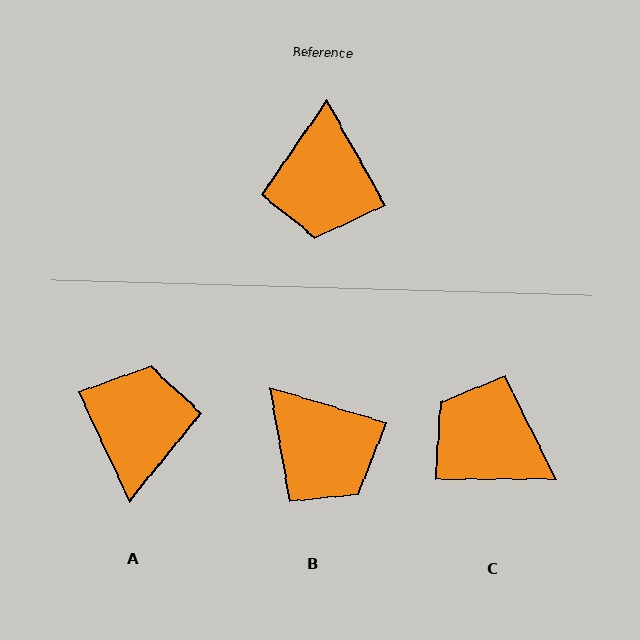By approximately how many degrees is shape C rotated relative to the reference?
Approximately 119 degrees clockwise.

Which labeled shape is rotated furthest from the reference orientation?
A, about 175 degrees away.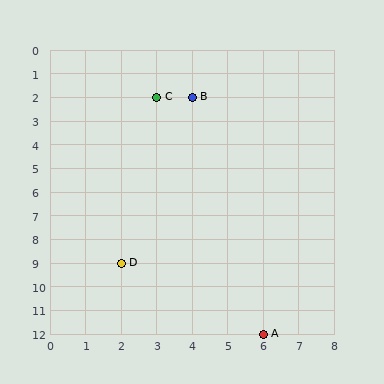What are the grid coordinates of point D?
Point D is at grid coordinates (2, 9).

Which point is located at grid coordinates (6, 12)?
Point A is at (6, 12).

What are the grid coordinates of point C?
Point C is at grid coordinates (3, 2).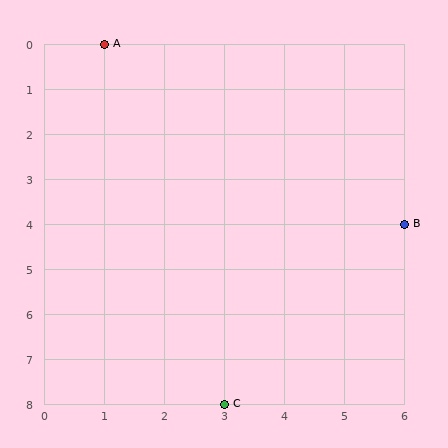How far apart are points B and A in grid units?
Points B and A are 5 columns and 4 rows apart (about 6.4 grid units diagonally).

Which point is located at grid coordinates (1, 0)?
Point A is at (1, 0).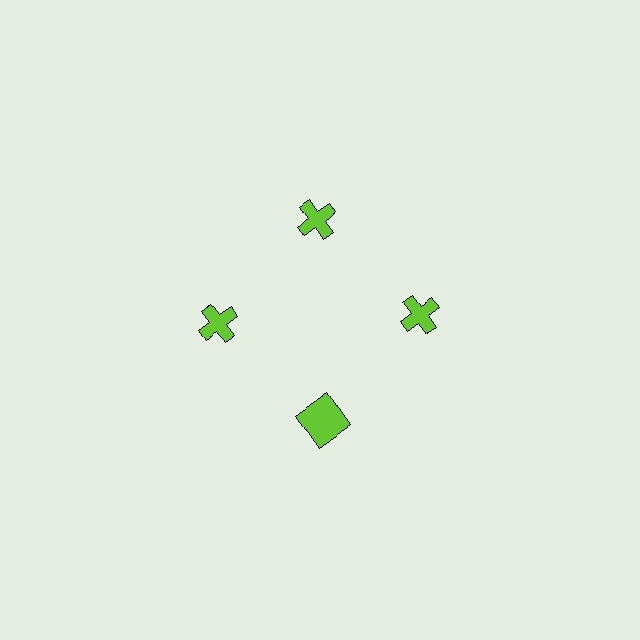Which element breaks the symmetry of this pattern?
The lime square at roughly the 6 o'clock position breaks the symmetry. All other shapes are lime crosses.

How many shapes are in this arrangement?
There are 4 shapes arranged in a ring pattern.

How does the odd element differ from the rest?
It has a different shape: square instead of cross.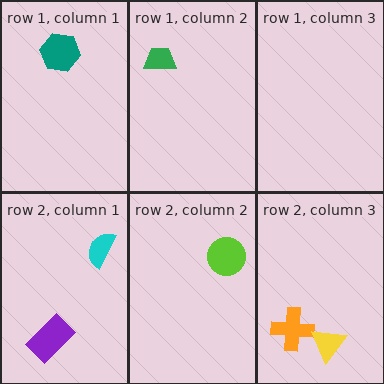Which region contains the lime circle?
The row 2, column 2 region.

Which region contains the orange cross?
The row 2, column 3 region.